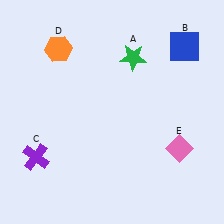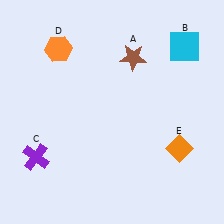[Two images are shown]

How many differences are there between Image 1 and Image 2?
There are 3 differences between the two images.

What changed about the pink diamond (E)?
In Image 1, E is pink. In Image 2, it changed to orange.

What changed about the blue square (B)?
In Image 1, B is blue. In Image 2, it changed to cyan.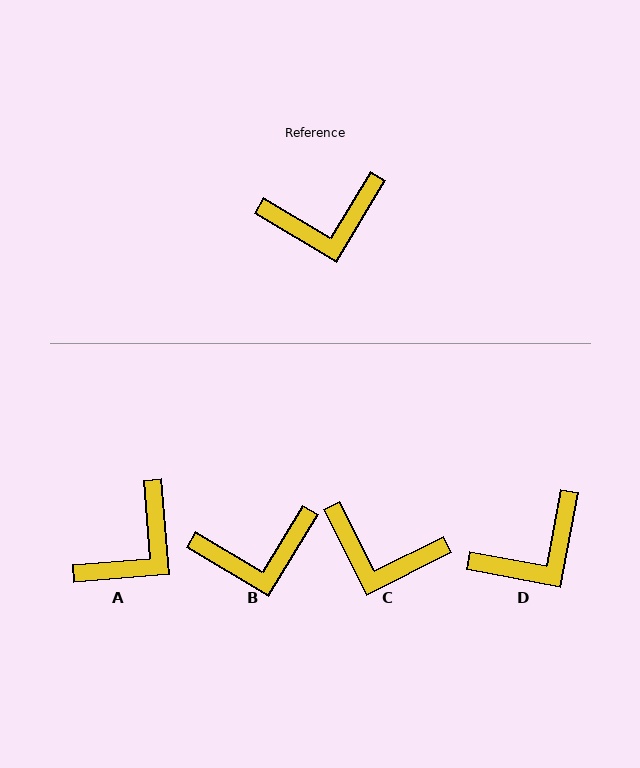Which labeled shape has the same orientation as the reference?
B.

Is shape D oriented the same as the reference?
No, it is off by about 20 degrees.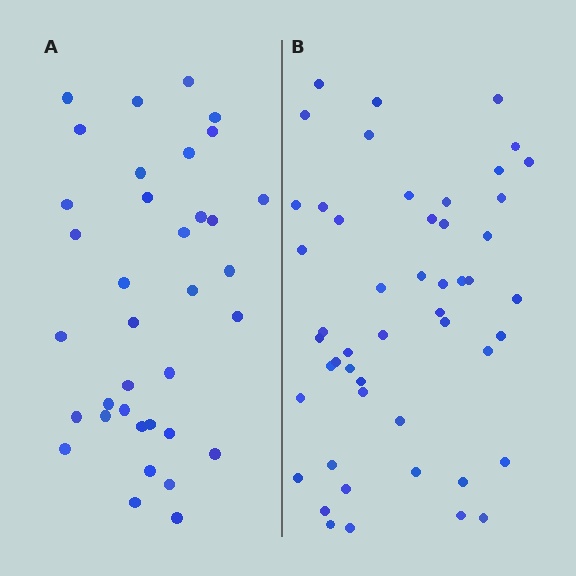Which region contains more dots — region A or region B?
Region B (the right region) has more dots.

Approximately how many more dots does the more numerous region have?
Region B has approximately 15 more dots than region A.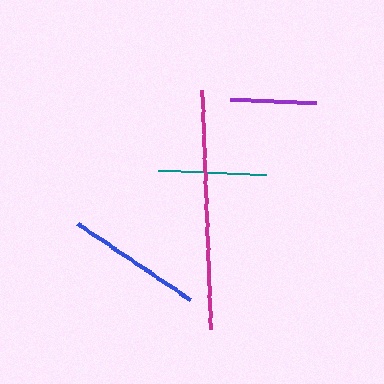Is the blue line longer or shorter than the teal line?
The blue line is longer than the teal line.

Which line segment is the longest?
The magenta line is the longest at approximately 238 pixels.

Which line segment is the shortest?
The purple line is the shortest at approximately 85 pixels.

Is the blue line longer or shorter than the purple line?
The blue line is longer than the purple line.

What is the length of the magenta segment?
The magenta segment is approximately 238 pixels long.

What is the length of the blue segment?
The blue segment is approximately 137 pixels long.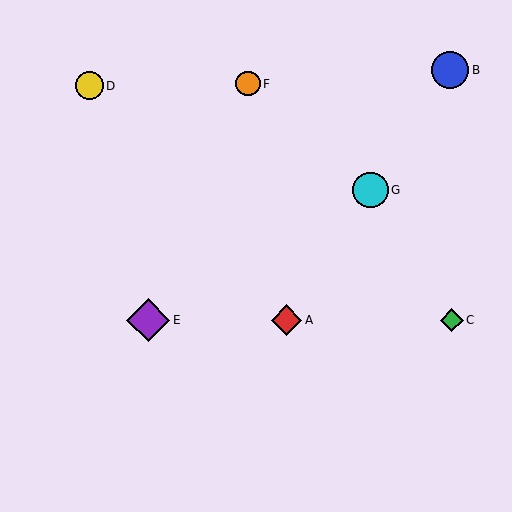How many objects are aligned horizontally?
3 objects (A, C, E) are aligned horizontally.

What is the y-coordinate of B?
Object B is at y≈70.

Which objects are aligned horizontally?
Objects A, C, E are aligned horizontally.